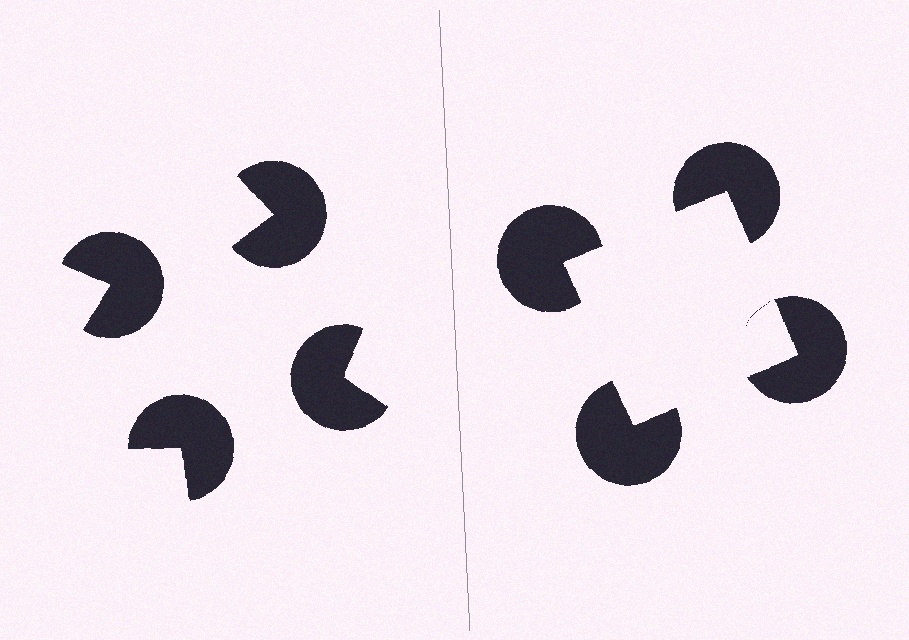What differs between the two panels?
The pac-man discs are positioned identically on both sides; only the wedge orientations differ. On the right they align to a square; on the left they are misaligned.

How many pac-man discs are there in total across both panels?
8 — 4 on each side.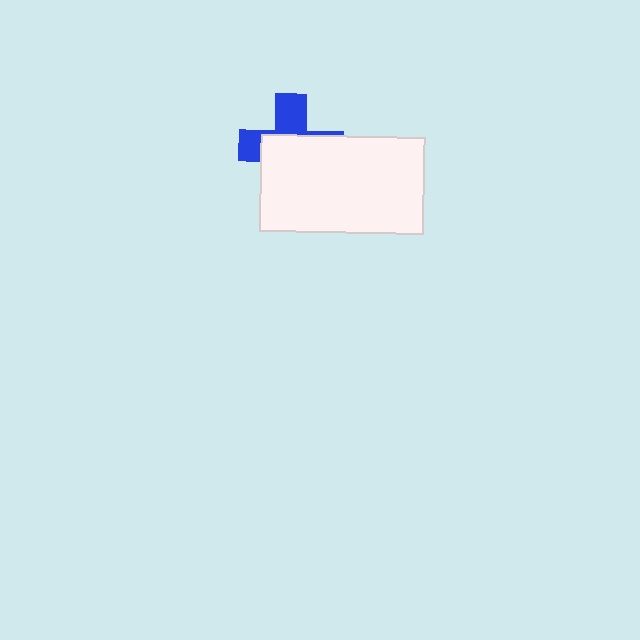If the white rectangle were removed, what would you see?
You would see the complete blue cross.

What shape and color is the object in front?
The object in front is a white rectangle.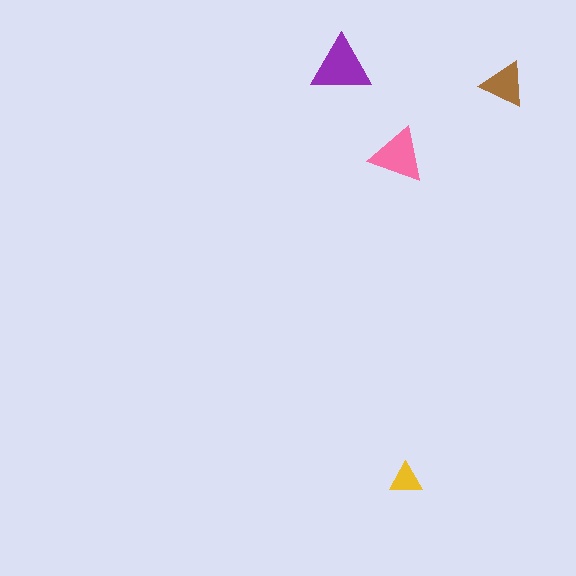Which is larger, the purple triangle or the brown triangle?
The purple one.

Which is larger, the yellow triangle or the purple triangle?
The purple one.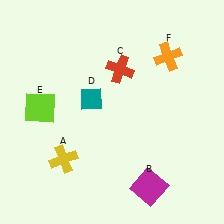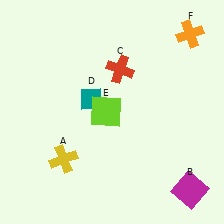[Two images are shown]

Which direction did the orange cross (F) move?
The orange cross (F) moved up.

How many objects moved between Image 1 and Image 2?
3 objects moved between the two images.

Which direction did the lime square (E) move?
The lime square (E) moved right.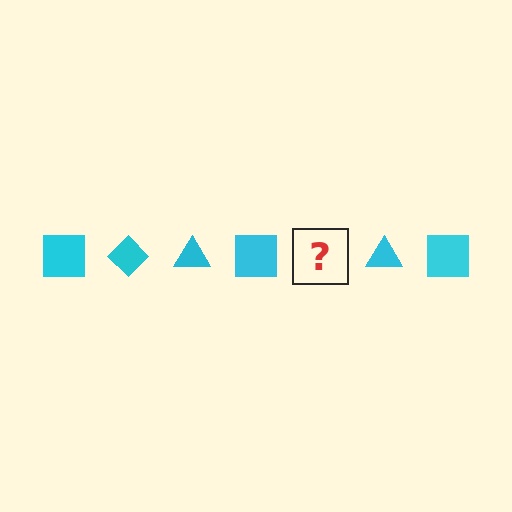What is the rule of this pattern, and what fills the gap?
The rule is that the pattern cycles through square, diamond, triangle shapes in cyan. The gap should be filled with a cyan diamond.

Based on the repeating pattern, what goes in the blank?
The blank should be a cyan diamond.